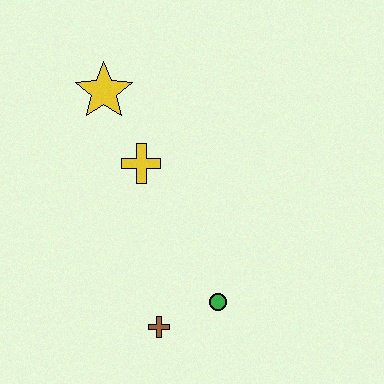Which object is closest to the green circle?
The brown cross is closest to the green circle.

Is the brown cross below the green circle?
Yes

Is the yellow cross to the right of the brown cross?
No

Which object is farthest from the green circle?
The yellow star is farthest from the green circle.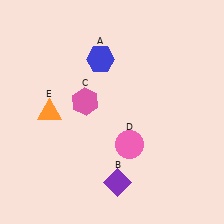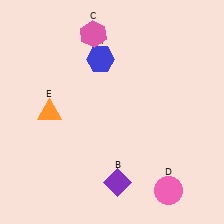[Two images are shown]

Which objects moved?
The objects that moved are: the pink hexagon (C), the pink circle (D).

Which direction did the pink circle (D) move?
The pink circle (D) moved down.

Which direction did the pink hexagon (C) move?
The pink hexagon (C) moved up.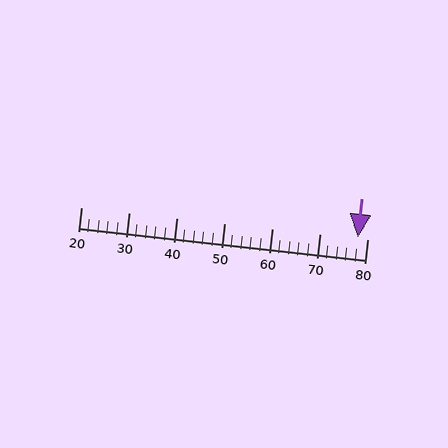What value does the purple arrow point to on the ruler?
The purple arrow points to approximately 78.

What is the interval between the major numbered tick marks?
The major tick marks are spaced 10 units apart.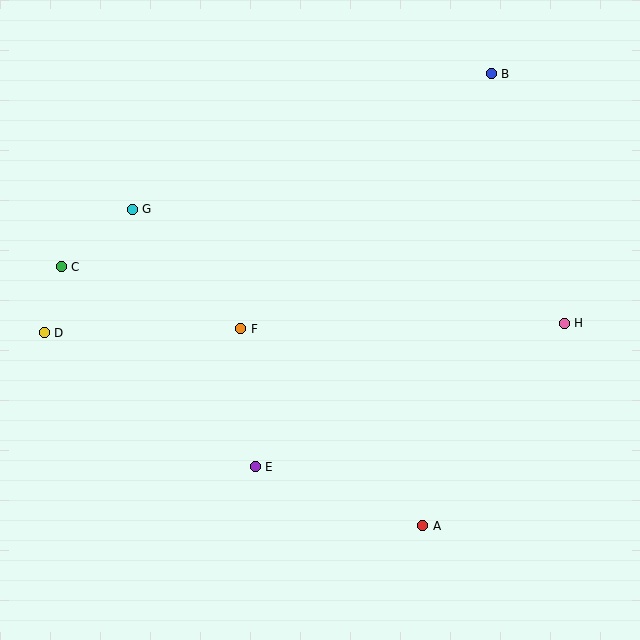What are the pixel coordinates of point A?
Point A is at (423, 526).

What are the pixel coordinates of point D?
Point D is at (44, 333).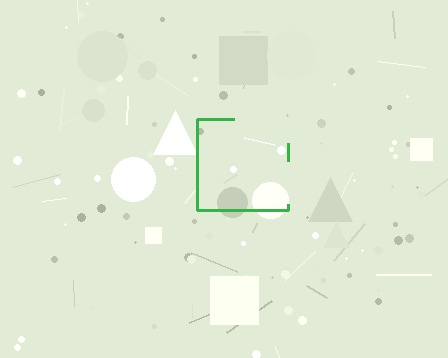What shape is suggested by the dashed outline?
The dashed outline suggests a square.